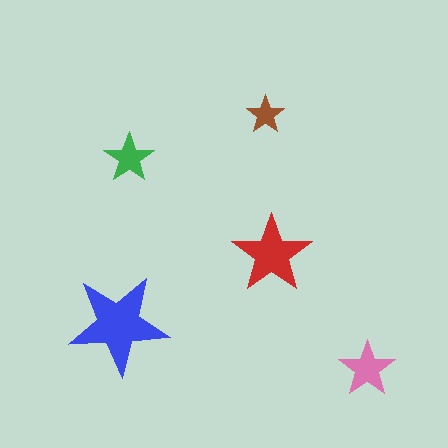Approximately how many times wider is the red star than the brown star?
About 2 times wider.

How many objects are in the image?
There are 5 objects in the image.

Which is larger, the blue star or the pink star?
The blue one.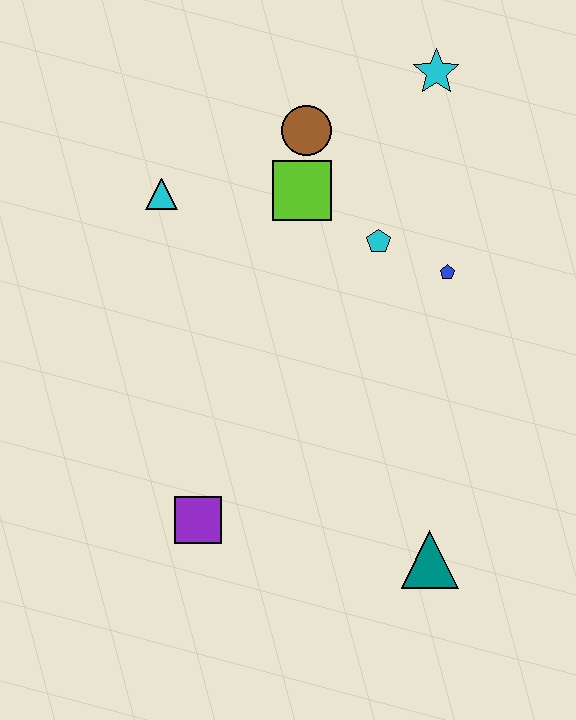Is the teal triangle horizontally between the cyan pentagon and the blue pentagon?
Yes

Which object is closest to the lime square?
The brown circle is closest to the lime square.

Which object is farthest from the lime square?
The teal triangle is farthest from the lime square.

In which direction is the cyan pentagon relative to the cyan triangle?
The cyan pentagon is to the right of the cyan triangle.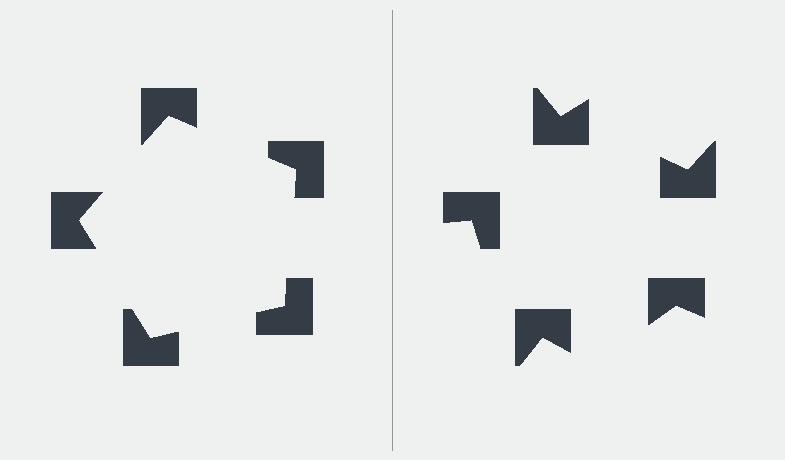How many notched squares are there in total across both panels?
10 — 5 on each side.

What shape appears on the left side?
An illusory pentagon.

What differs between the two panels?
The notched squares are positioned identically on both sides; only the wedge orientations differ. On the left they align to a pentagon; on the right they are misaligned.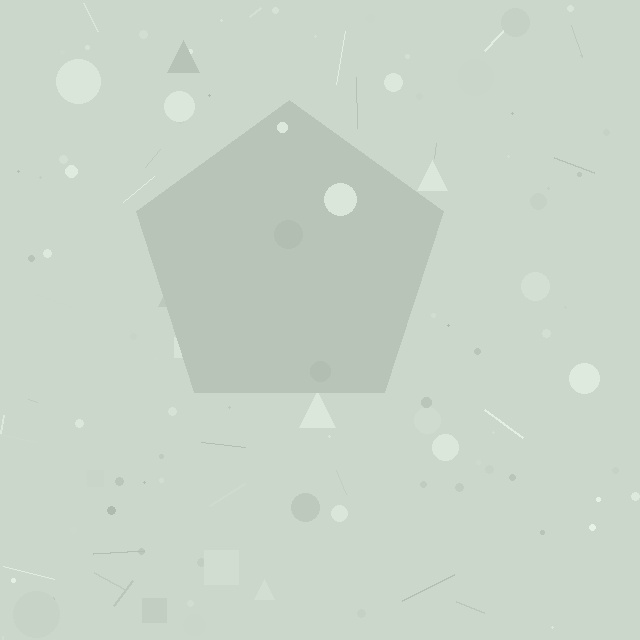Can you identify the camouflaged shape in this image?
The camouflaged shape is a pentagon.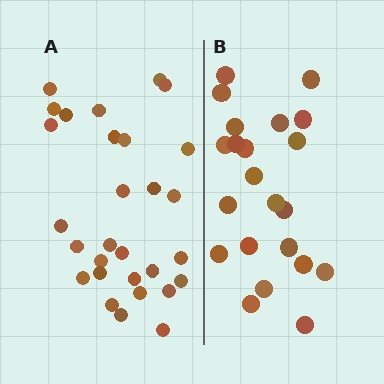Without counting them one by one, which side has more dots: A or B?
Region A (the left region) has more dots.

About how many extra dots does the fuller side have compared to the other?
Region A has roughly 8 or so more dots than region B.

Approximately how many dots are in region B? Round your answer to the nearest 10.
About 20 dots. (The exact count is 22, which rounds to 20.)